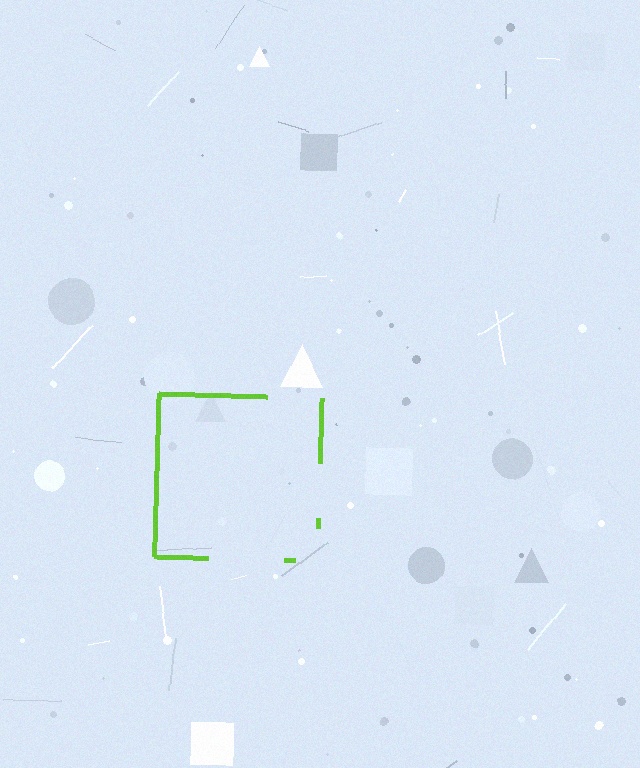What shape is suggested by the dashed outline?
The dashed outline suggests a square.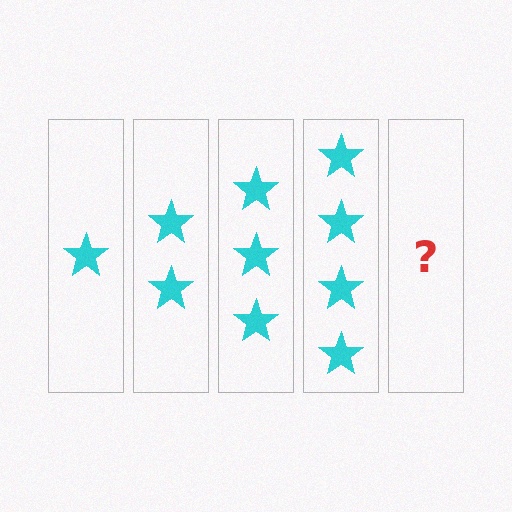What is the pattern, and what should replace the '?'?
The pattern is that each step adds one more star. The '?' should be 5 stars.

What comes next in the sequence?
The next element should be 5 stars.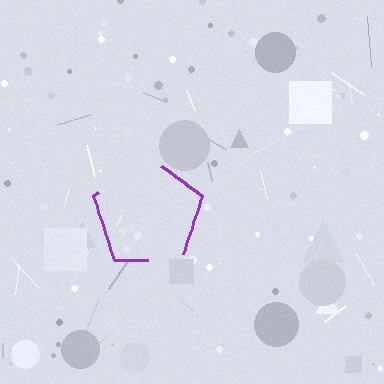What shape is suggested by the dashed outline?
The dashed outline suggests a pentagon.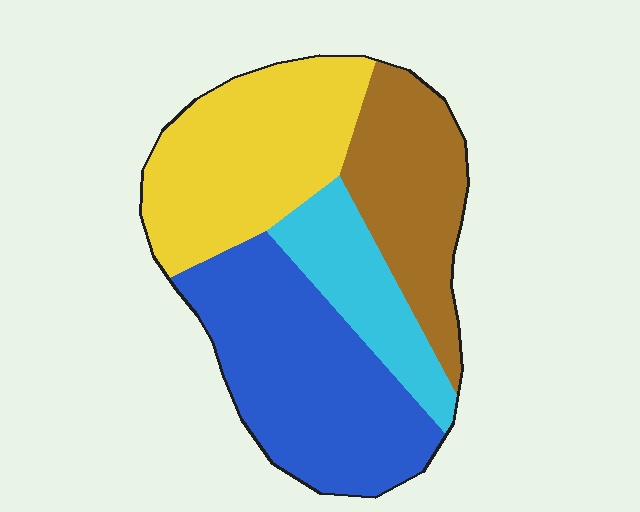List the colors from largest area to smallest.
From largest to smallest: blue, yellow, brown, cyan.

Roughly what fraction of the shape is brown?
Brown covers about 20% of the shape.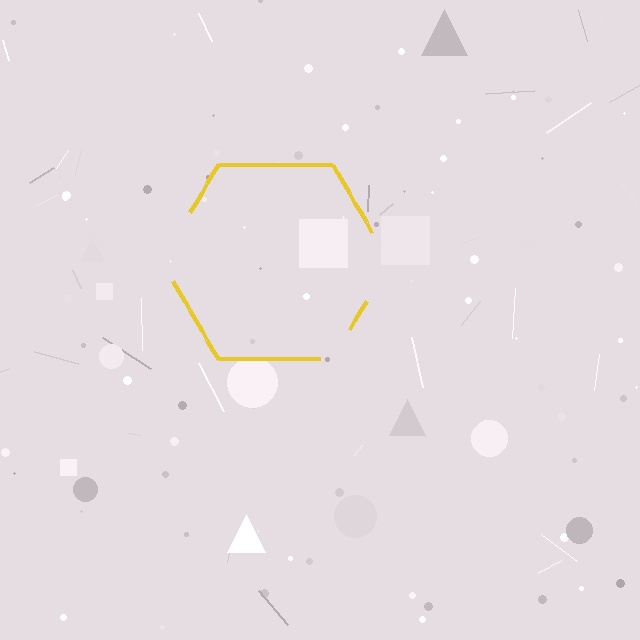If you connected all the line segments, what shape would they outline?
They would outline a hexagon.